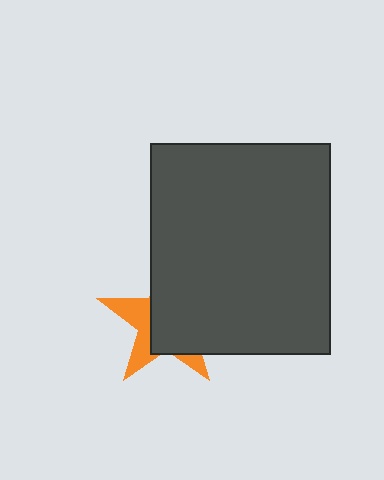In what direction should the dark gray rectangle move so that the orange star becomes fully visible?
The dark gray rectangle should move right. That is the shortest direction to clear the overlap and leave the orange star fully visible.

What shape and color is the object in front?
The object in front is a dark gray rectangle.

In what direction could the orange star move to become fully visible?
The orange star could move left. That would shift it out from behind the dark gray rectangle entirely.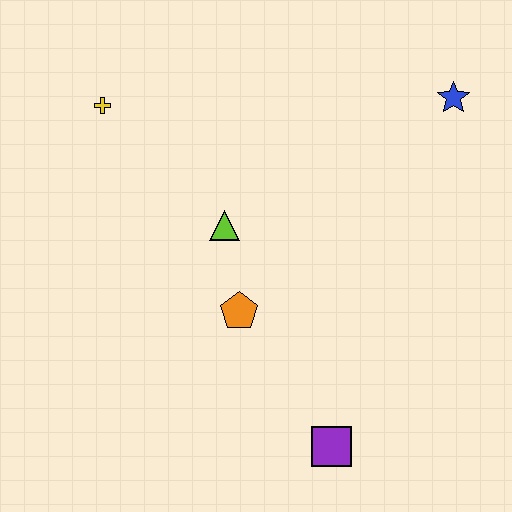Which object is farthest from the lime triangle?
The blue star is farthest from the lime triangle.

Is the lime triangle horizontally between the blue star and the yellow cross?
Yes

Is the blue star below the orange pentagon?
No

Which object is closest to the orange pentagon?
The lime triangle is closest to the orange pentagon.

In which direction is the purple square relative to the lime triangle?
The purple square is below the lime triangle.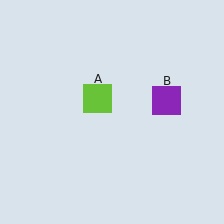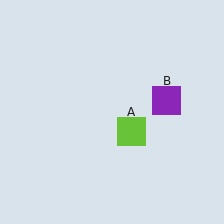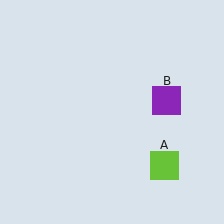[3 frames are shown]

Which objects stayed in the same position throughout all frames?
Purple square (object B) remained stationary.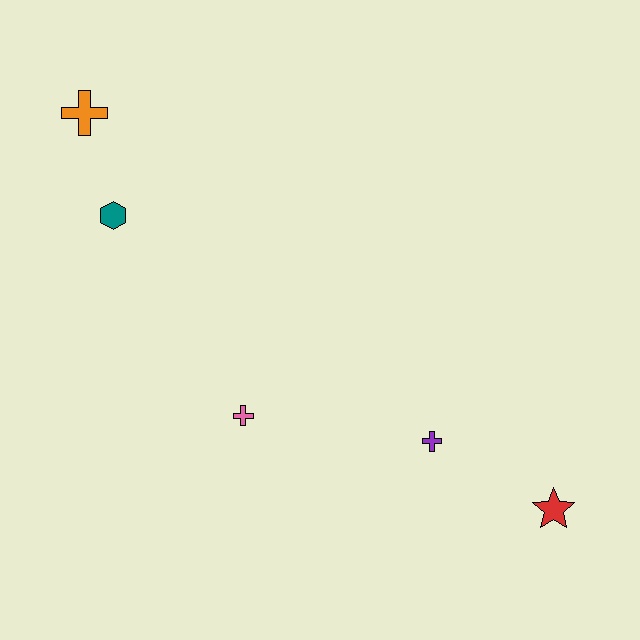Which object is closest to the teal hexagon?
The orange cross is closest to the teal hexagon.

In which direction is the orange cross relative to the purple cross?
The orange cross is to the left of the purple cross.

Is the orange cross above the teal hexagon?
Yes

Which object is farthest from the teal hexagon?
The red star is farthest from the teal hexagon.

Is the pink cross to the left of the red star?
Yes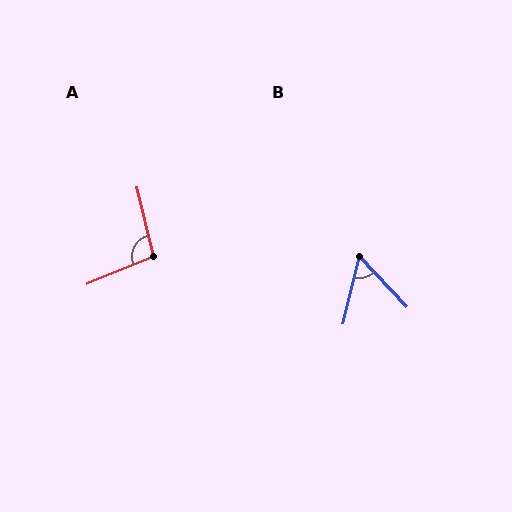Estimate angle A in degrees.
Approximately 99 degrees.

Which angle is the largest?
A, at approximately 99 degrees.